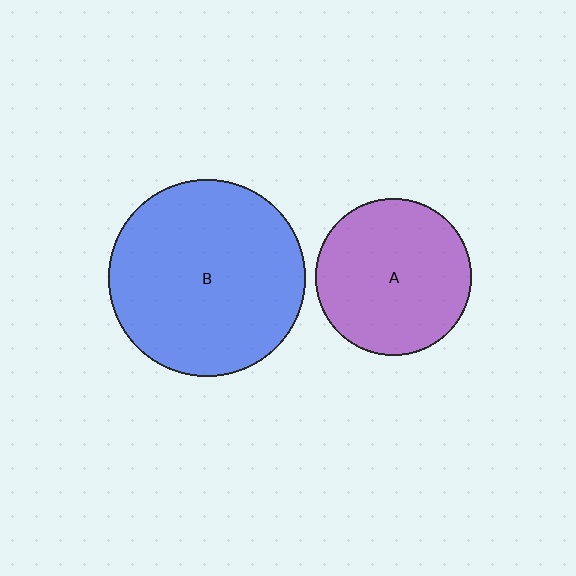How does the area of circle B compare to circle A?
Approximately 1.6 times.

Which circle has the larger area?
Circle B (blue).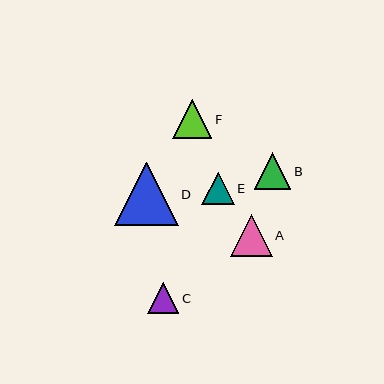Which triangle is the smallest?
Triangle C is the smallest with a size of approximately 31 pixels.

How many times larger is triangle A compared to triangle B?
Triangle A is approximately 1.1 times the size of triangle B.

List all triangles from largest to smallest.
From largest to smallest: D, A, F, B, E, C.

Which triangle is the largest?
Triangle D is the largest with a size of approximately 64 pixels.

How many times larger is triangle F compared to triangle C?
Triangle F is approximately 1.3 times the size of triangle C.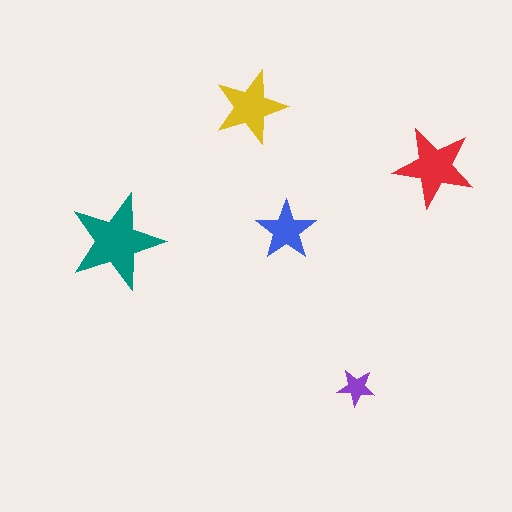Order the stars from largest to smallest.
the teal one, the red one, the yellow one, the blue one, the purple one.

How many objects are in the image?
There are 5 objects in the image.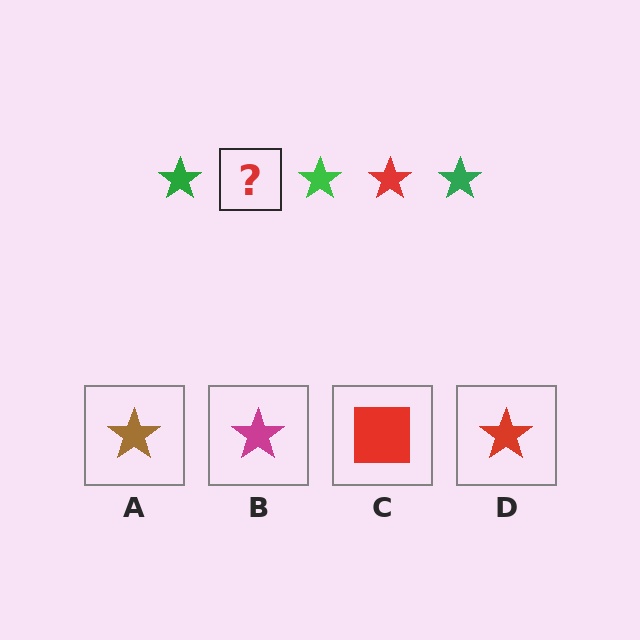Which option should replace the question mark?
Option D.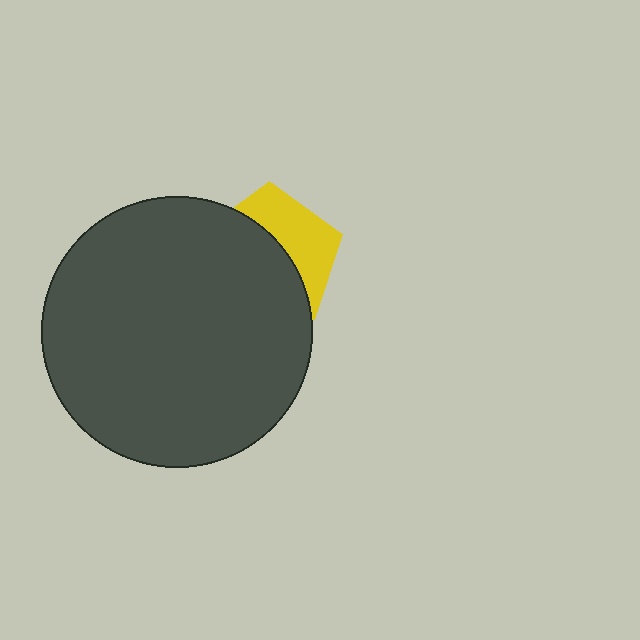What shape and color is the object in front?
The object in front is a dark gray circle.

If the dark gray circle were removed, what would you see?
You would see the complete yellow pentagon.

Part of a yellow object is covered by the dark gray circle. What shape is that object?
It is a pentagon.